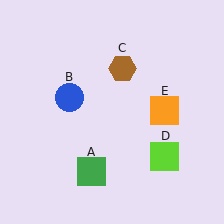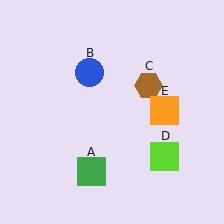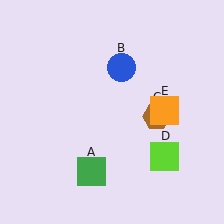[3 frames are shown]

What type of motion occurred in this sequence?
The blue circle (object B), brown hexagon (object C) rotated clockwise around the center of the scene.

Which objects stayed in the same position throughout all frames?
Green square (object A) and lime square (object D) and orange square (object E) remained stationary.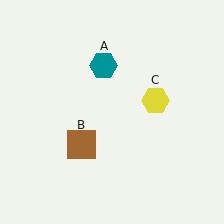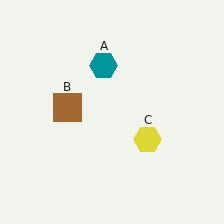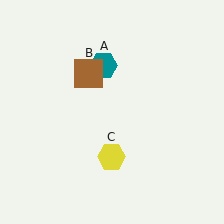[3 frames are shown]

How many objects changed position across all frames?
2 objects changed position: brown square (object B), yellow hexagon (object C).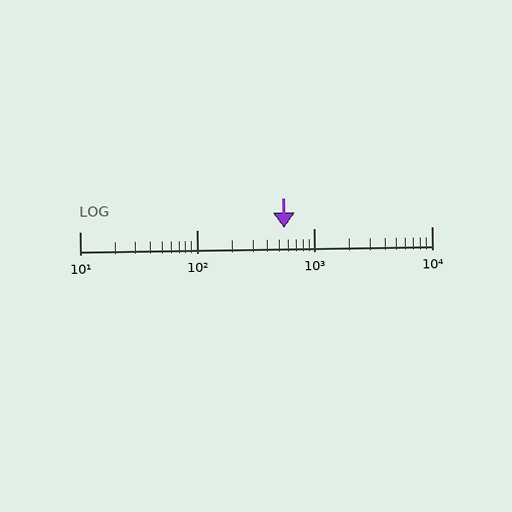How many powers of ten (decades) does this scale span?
The scale spans 3 decades, from 10 to 10000.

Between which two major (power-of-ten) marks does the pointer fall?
The pointer is between 100 and 1000.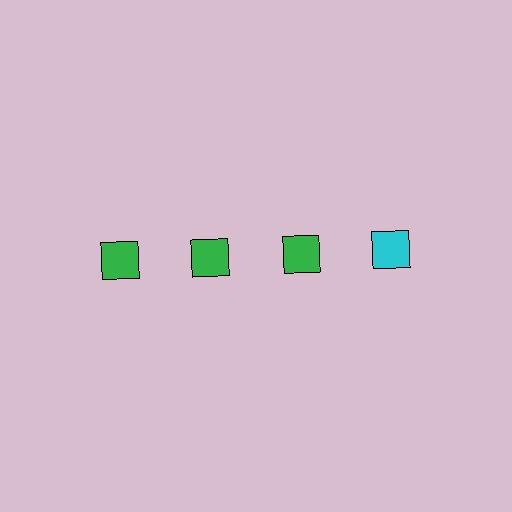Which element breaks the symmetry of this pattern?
The cyan square in the top row, second from right column breaks the symmetry. All other shapes are green squares.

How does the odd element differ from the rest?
It has a different color: cyan instead of green.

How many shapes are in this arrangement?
There are 4 shapes arranged in a grid pattern.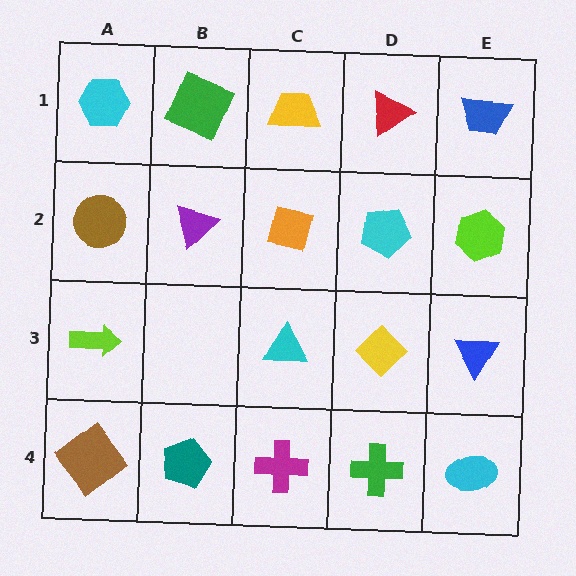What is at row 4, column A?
A brown diamond.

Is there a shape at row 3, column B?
No, that cell is empty.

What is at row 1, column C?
A yellow trapezoid.